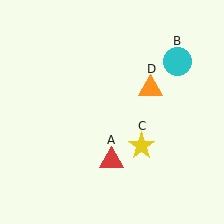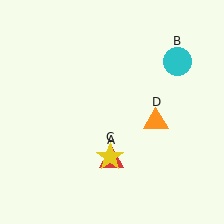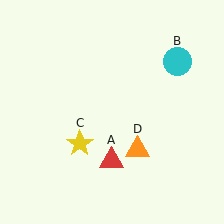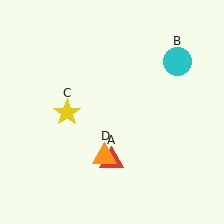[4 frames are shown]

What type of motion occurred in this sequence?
The yellow star (object C), orange triangle (object D) rotated clockwise around the center of the scene.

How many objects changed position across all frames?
2 objects changed position: yellow star (object C), orange triangle (object D).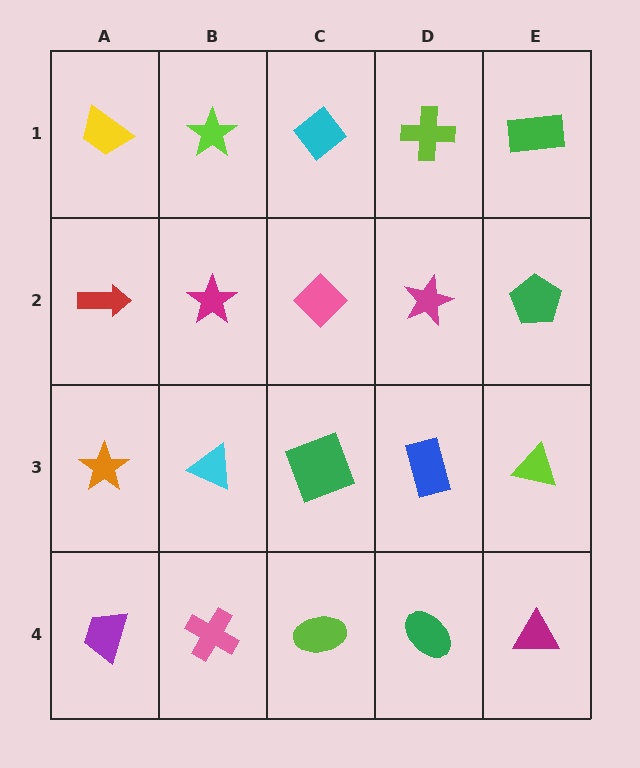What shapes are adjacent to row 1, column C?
A pink diamond (row 2, column C), a lime star (row 1, column B), a lime cross (row 1, column D).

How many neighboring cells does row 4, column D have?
3.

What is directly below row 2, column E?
A lime triangle.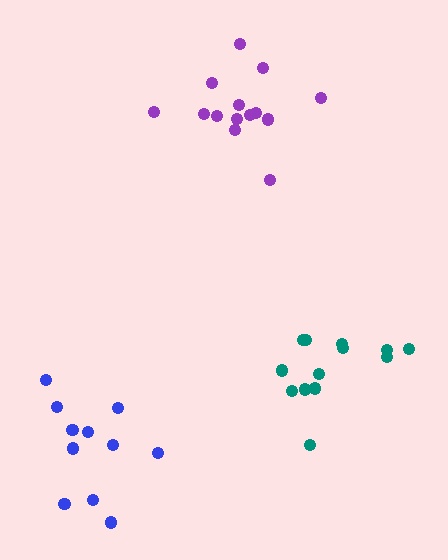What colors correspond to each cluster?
The clusters are colored: purple, teal, blue.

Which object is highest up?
The purple cluster is topmost.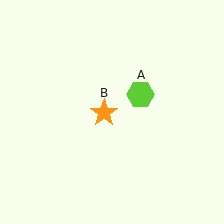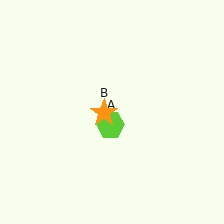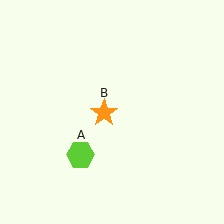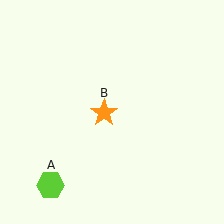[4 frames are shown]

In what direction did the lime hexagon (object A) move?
The lime hexagon (object A) moved down and to the left.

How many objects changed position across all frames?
1 object changed position: lime hexagon (object A).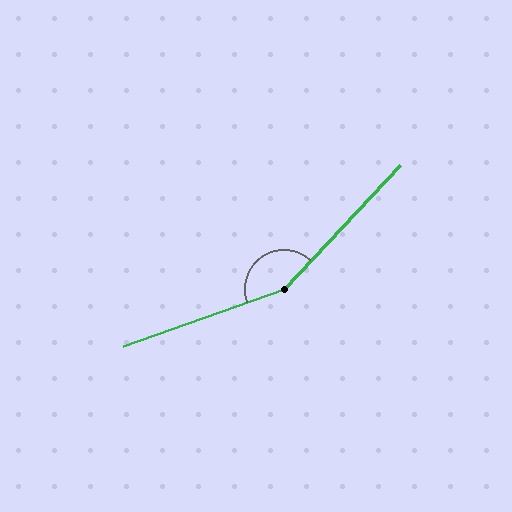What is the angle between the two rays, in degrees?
Approximately 153 degrees.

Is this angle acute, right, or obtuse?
It is obtuse.